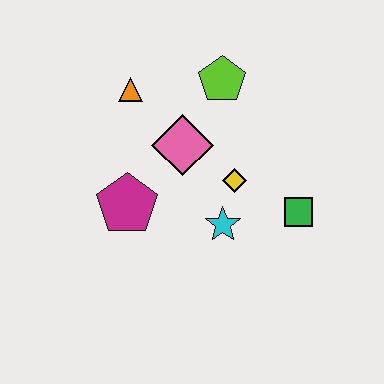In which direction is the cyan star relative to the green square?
The cyan star is to the left of the green square.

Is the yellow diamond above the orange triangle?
No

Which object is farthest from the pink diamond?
The green square is farthest from the pink diamond.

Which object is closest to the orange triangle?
The pink diamond is closest to the orange triangle.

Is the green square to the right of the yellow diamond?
Yes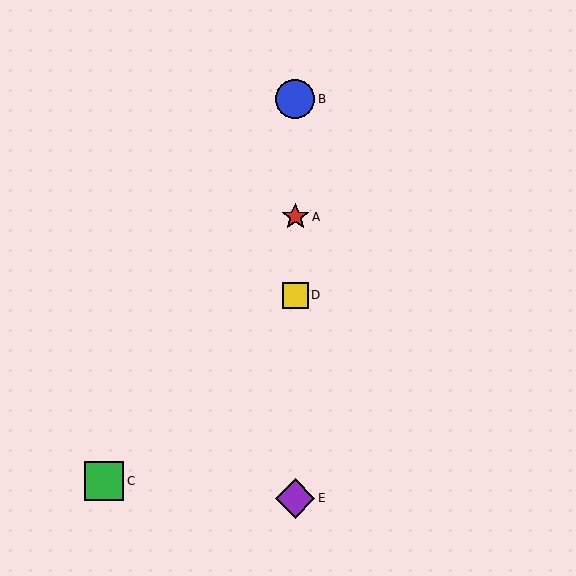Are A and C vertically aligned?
No, A is at x≈295 and C is at x≈104.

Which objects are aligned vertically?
Objects A, B, D, E are aligned vertically.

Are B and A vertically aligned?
Yes, both are at x≈295.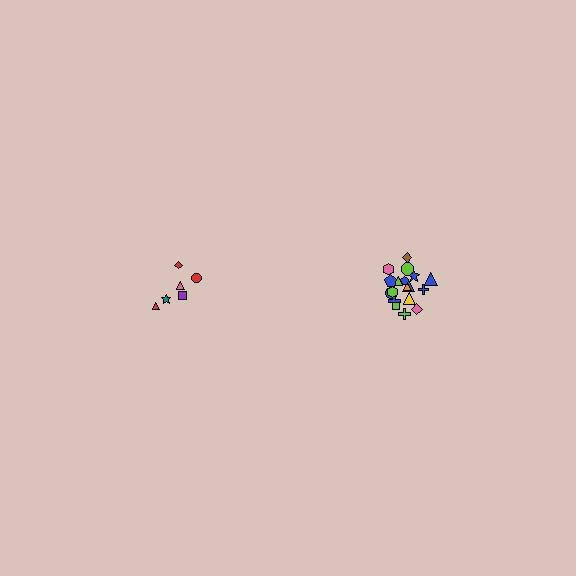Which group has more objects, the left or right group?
The right group.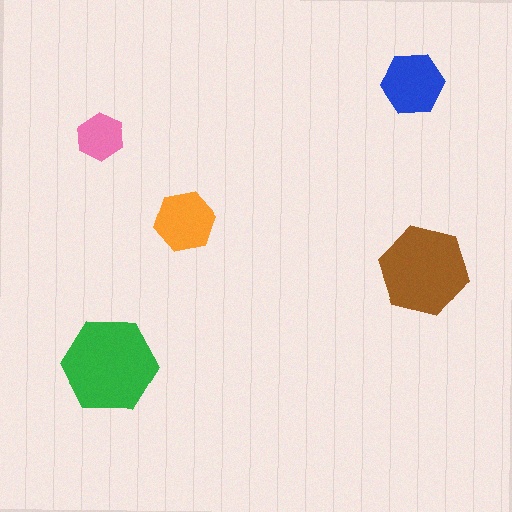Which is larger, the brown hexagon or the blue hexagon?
The brown one.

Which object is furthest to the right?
The brown hexagon is rightmost.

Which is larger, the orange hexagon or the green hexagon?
The green one.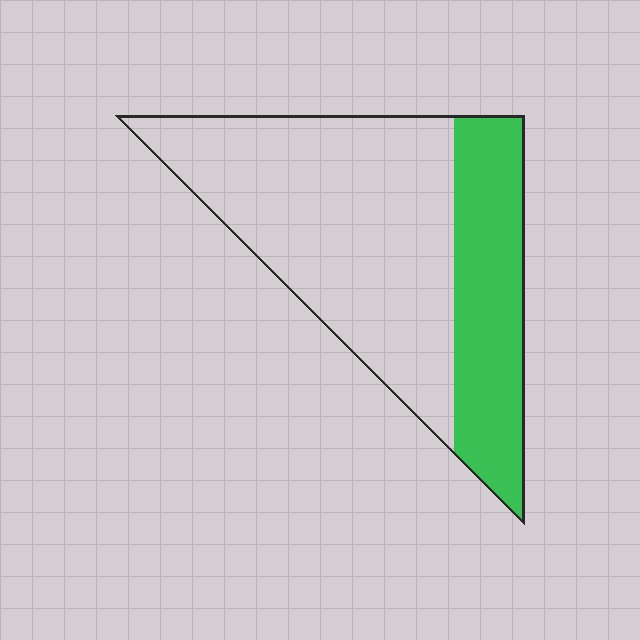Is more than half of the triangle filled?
No.